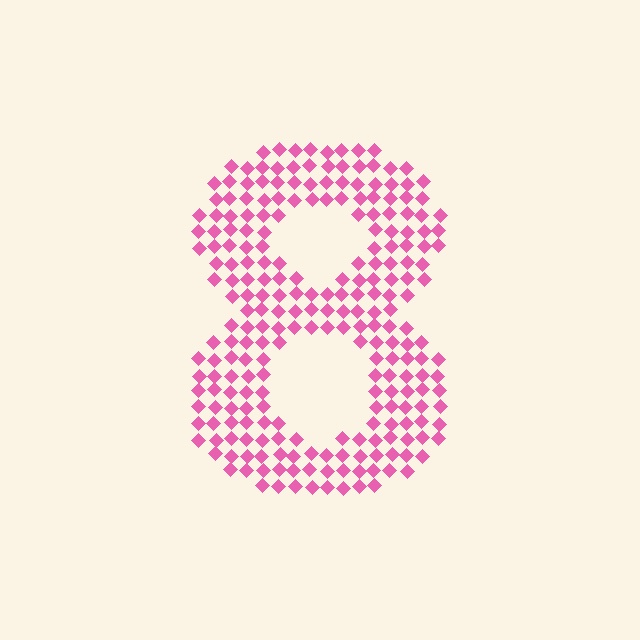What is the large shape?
The large shape is the digit 8.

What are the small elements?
The small elements are diamonds.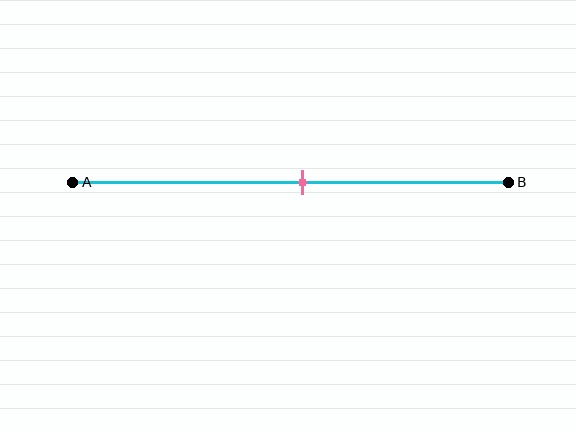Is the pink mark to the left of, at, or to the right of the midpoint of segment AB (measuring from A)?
The pink mark is approximately at the midpoint of segment AB.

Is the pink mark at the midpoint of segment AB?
Yes, the mark is approximately at the midpoint.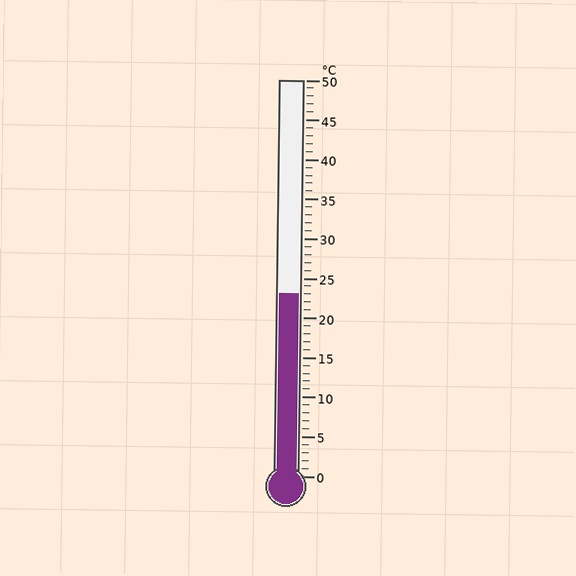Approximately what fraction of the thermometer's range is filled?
The thermometer is filled to approximately 45% of its range.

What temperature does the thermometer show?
The thermometer shows approximately 23°C.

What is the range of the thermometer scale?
The thermometer scale ranges from 0°C to 50°C.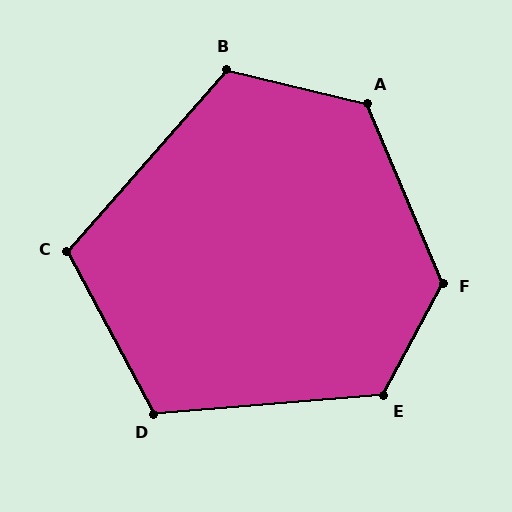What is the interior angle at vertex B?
Approximately 118 degrees (obtuse).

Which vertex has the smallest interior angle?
C, at approximately 111 degrees.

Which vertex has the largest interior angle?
F, at approximately 129 degrees.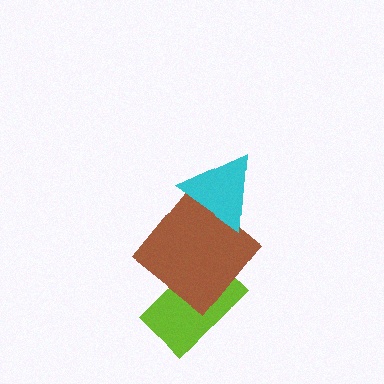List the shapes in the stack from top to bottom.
From top to bottom: the cyan triangle, the brown diamond, the lime rectangle.